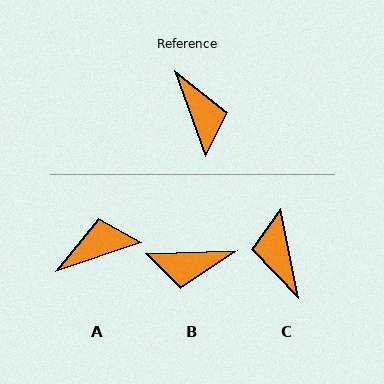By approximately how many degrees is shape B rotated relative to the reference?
Approximately 108 degrees clockwise.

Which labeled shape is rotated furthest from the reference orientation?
C, about 172 degrees away.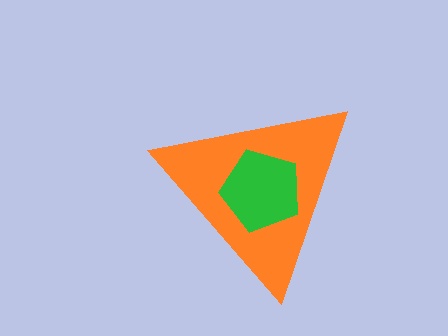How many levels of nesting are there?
2.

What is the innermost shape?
The green pentagon.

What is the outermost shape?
The orange triangle.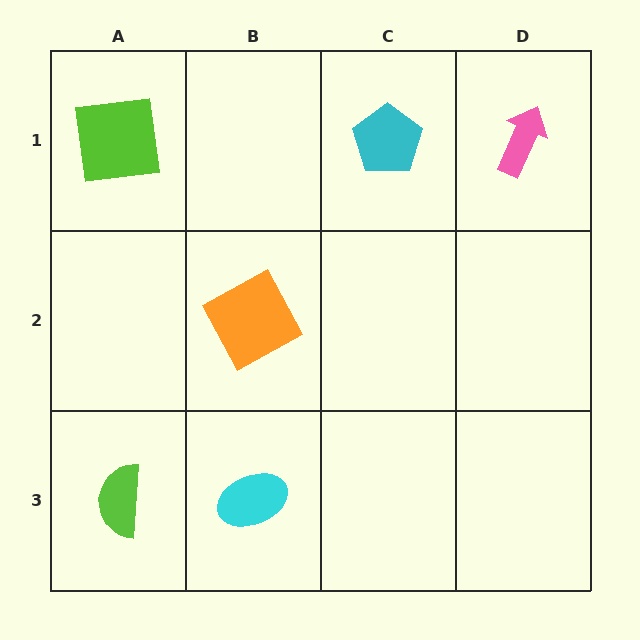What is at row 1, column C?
A cyan pentagon.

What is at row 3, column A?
A lime semicircle.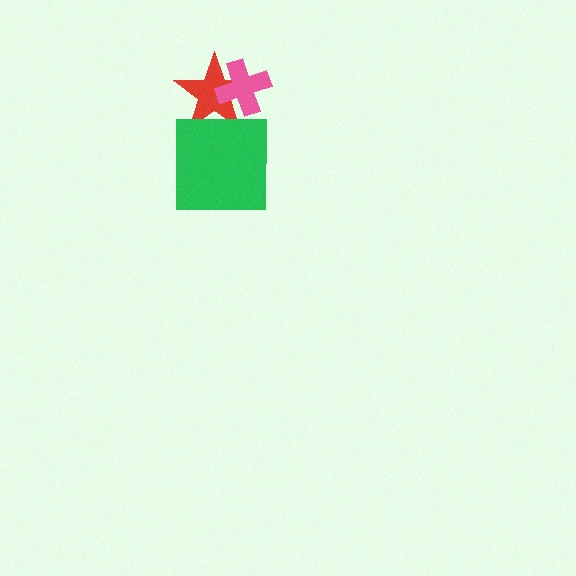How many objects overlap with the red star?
2 objects overlap with the red star.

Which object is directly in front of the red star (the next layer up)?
The pink cross is directly in front of the red star.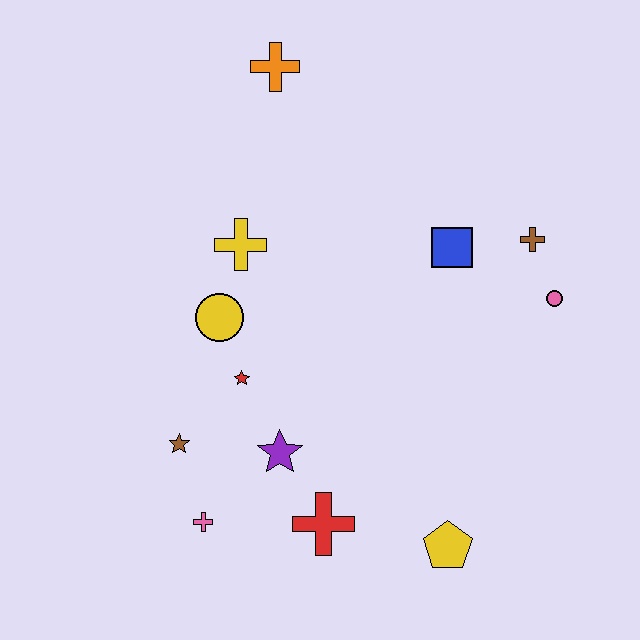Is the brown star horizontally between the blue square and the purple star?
No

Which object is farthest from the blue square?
The pink cross is farthest from the blue square.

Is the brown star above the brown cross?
No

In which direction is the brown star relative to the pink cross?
The brown star is above the pink cross.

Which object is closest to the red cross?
The purple star is closest to the red cross.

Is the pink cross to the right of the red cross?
No